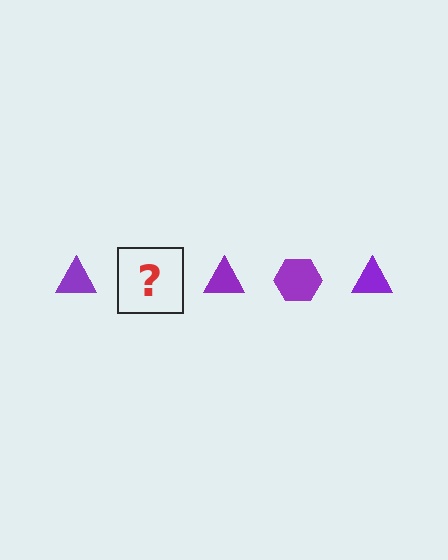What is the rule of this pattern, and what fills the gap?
The rule is that the pattern cycles through triangle, hexagon shapes in purple. The gap should be filled with a purple hexagon.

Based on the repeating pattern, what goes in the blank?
The blank should be a purple hexagon.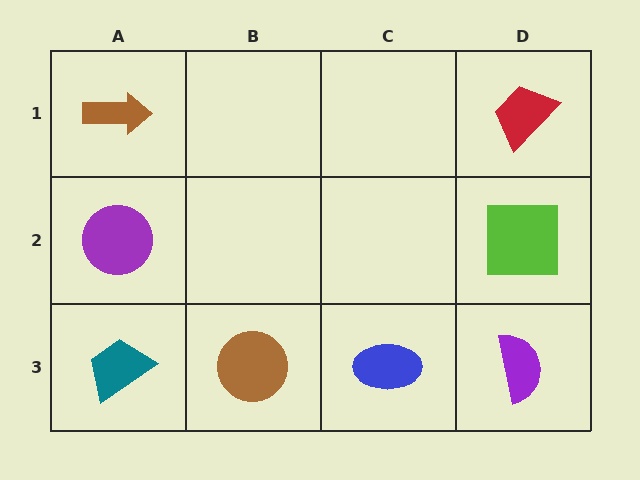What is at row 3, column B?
A brown circle.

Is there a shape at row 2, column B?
No, that cell is empty.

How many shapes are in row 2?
2 shapes.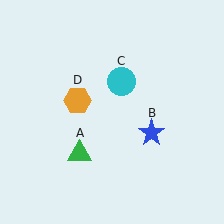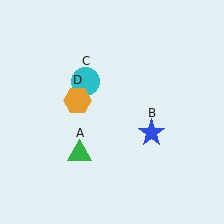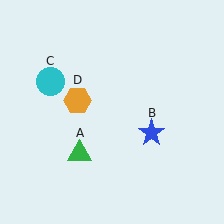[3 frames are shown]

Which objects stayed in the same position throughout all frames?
Green triangle (object A) and blue star (object B) and orange hexagon (object D) remained stationary.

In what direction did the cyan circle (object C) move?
The cyan circle (object C) moved left.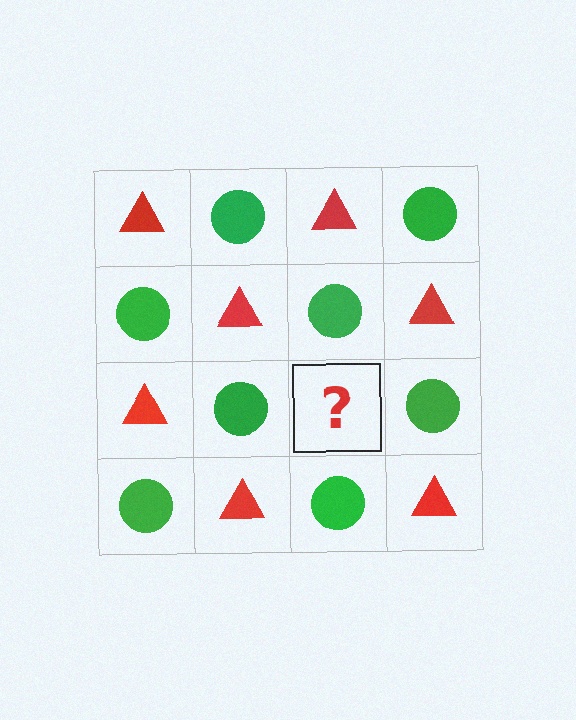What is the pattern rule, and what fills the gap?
The rule is that it alternates red triangle and green circle in a checkerboard pattern. The gap should be filled with a red triangle.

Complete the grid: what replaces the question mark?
The question mark should be replaced with a red triangle.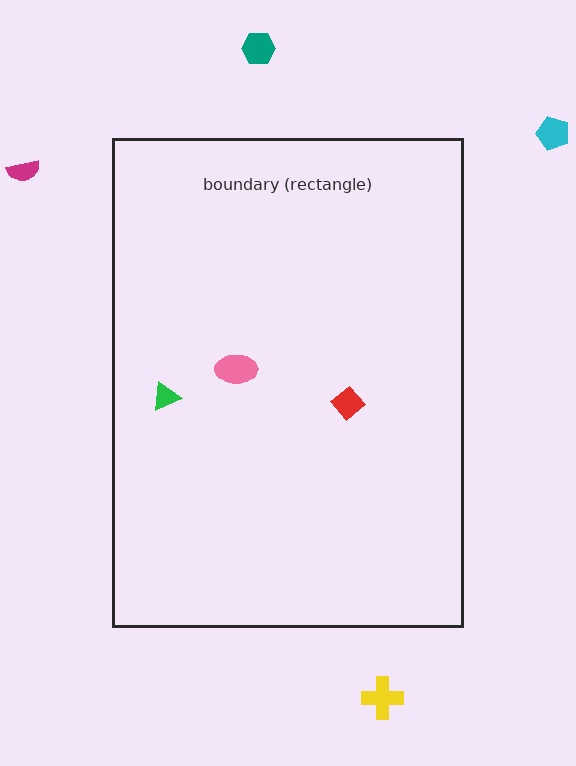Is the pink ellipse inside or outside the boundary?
Inside.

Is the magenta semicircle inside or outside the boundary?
Outside.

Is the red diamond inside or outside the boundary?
Inside.